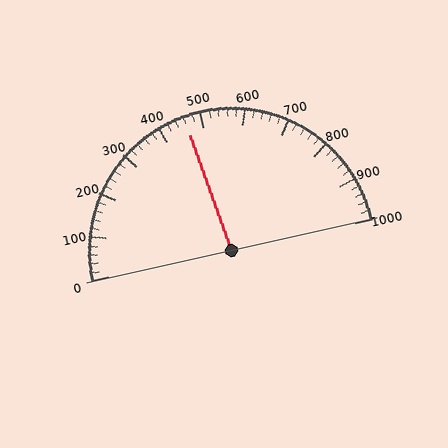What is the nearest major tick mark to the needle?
The nearest major tick mark is 500.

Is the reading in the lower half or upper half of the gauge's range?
The reading is in the lower half of the range (0 to 1000).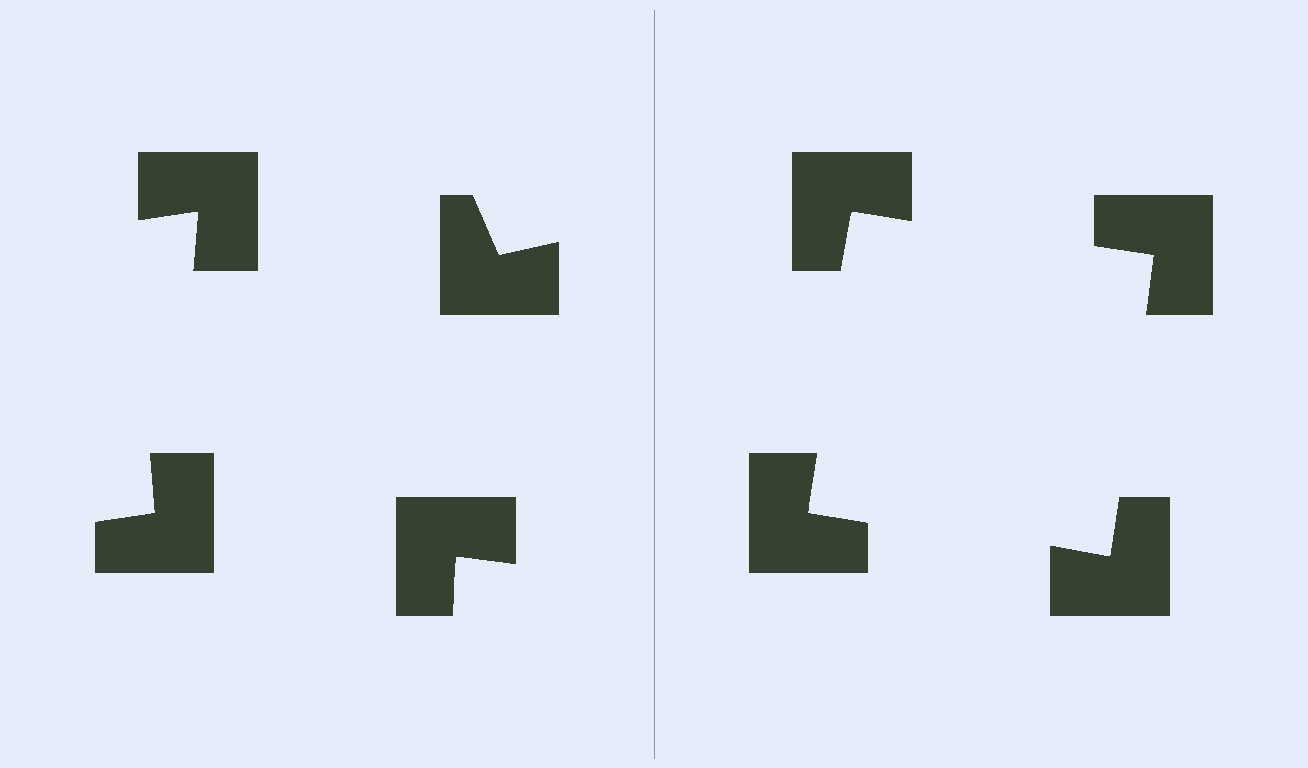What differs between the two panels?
The notched squares are positioned identically on both sides; only the wedge orientations differ. On the right they align to a square; on the left they are misaligned.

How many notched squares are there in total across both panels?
8 — 4 on each side.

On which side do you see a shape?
An illusory square appears on the right side. On the left side the wedge cuts are rotated, so no coherent shape forms.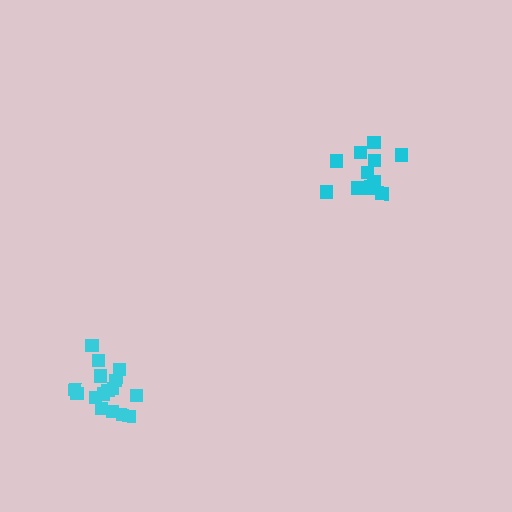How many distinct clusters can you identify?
There are 2 distinct clusters.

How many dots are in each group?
Group 1: 12 dots, Group 2: 16 dots (28 total).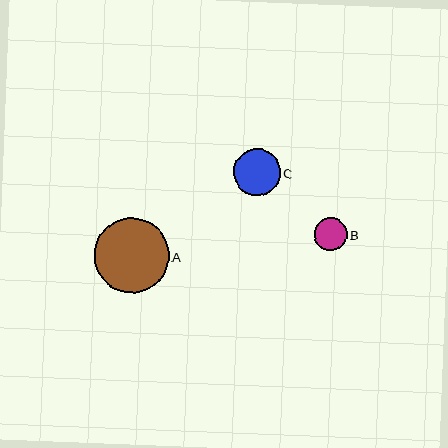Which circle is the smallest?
Circle B is the smallest with a size of approximately 33 pixels.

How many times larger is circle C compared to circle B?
Circle C is approximately 1.4 times the size of circle B.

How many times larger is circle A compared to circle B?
Circle A is approximately 2.3 times the size of circle B.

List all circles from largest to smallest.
From largest to smallest: A, C, B.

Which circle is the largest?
Circle A is the largest with a size of approximately 75 pixels.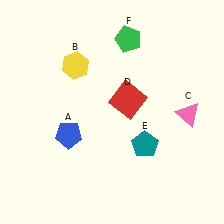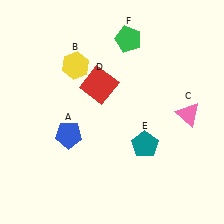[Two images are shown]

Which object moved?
The red square (D) moved left.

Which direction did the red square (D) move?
The red square (D) moved left.